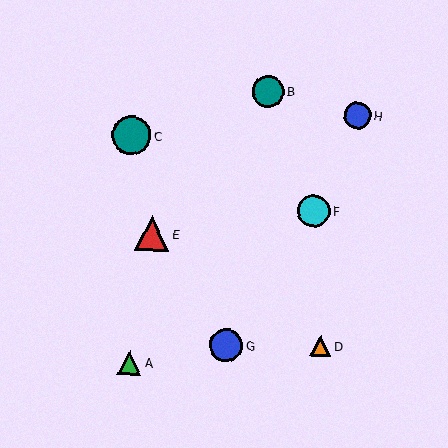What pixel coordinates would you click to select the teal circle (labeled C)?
Click at (131, 135) to select the teal circle C.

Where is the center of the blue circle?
The center of the blue circle is at (226, 345).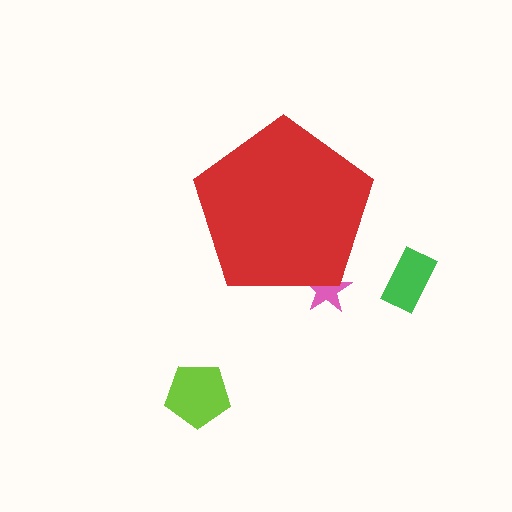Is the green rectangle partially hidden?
No, the green rectangle is fully visible.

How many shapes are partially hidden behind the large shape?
1 shape is partially hidden.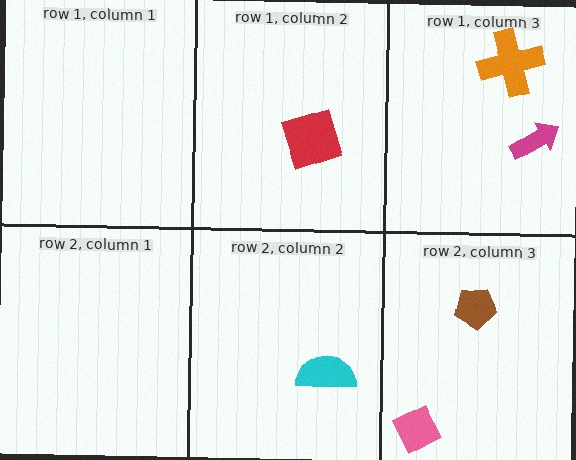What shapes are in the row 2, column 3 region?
The pink diamond, the brown pentagon.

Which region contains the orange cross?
The row 1, column 3 region.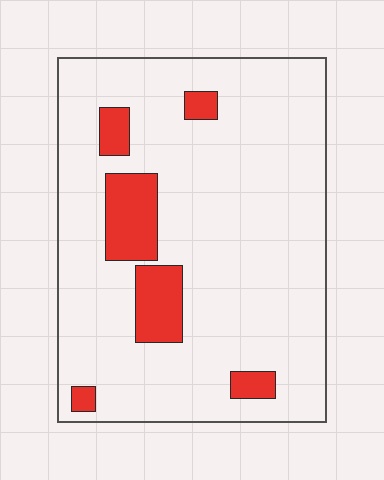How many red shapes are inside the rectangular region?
6.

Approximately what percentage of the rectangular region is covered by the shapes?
Approximately 15%.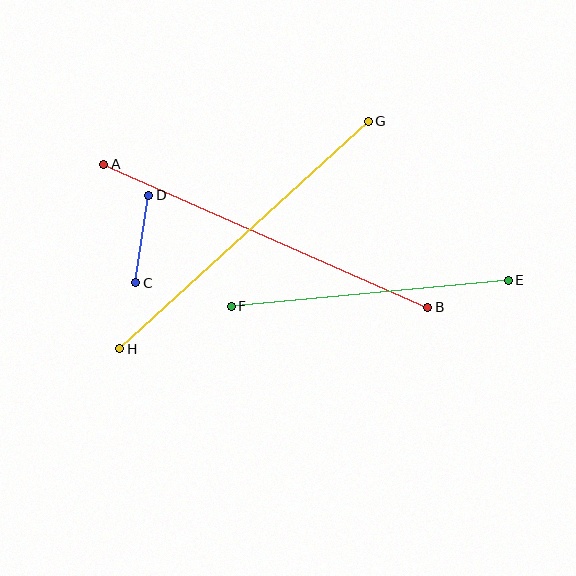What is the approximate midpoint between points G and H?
The midpoint is at approximately (244, 235) pixels.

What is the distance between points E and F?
The distance is approximately 278 pixels.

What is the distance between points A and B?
The distance is approximately 354 pixels.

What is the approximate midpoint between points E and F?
The midpoint is at approximately (370, 293) pixels.